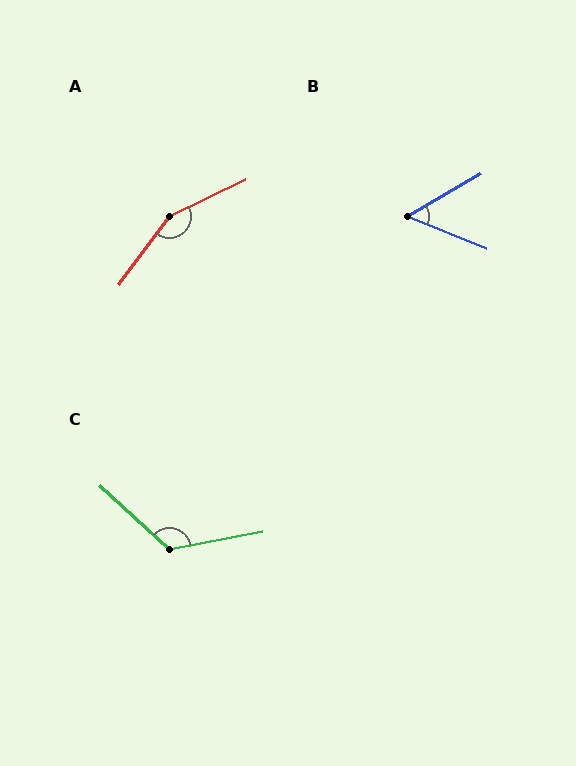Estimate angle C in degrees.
Approximately 126 degrees.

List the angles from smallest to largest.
B (52°), C (126°), A (152°).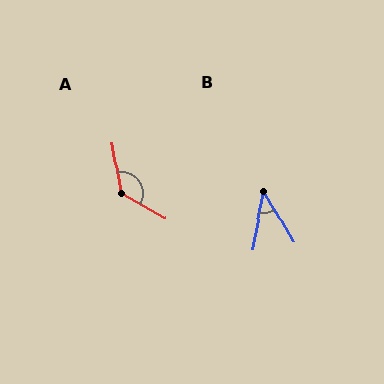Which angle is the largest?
A, at approximately 130 degrees.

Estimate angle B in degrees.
Approximately 40 degrees.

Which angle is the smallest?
B, at approximately 40 degrees.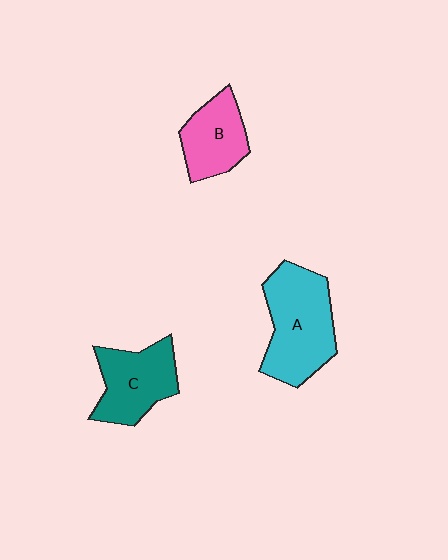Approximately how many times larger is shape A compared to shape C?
Approximately 1.3 times.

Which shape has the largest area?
Shape A (cyan).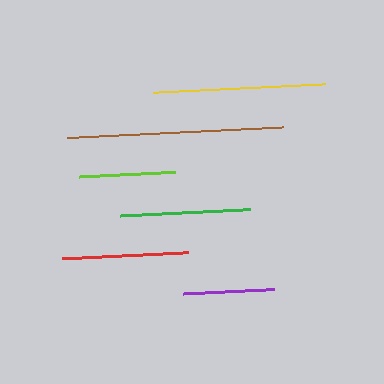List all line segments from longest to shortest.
From longest to shortest: brown, yellow, green, red, lime, purple.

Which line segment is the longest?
The brown line is the longest at approximately 216 pixels.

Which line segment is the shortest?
The purple line is the shortest at approximately 91 pixels.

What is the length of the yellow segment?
The yellow segment is approximately 172 pixels long.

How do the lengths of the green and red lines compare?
The green and red lines are approximately the same length.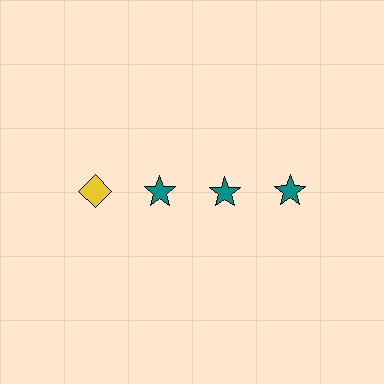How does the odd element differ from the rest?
It differs in both color (yellow instead of teal) and shape (diamond instead of star).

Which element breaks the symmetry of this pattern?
The yellow diamond in the top row, leftmost column breaks the symmetry. All other shapes are teal stars.